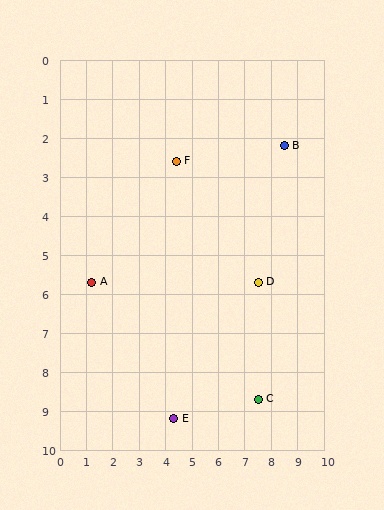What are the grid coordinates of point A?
Point A is at approximately (1.2, 5.7).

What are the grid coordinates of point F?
Point F is at approximately (4.4, 2.6).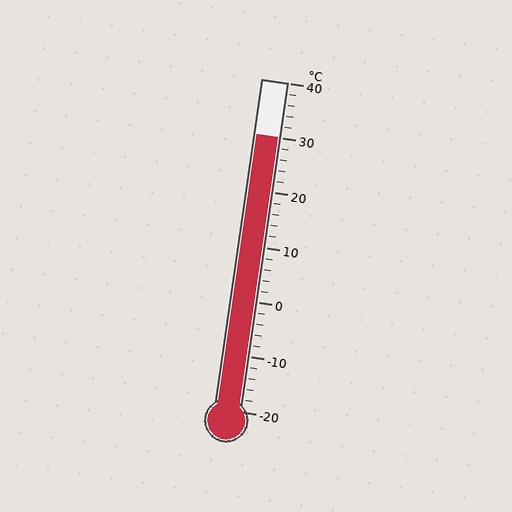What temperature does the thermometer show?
The thermometer shows approximately 30°C.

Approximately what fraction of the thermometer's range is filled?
The thermometer is filled to approximately 85% of its range.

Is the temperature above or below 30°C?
The temperature is at 30°C.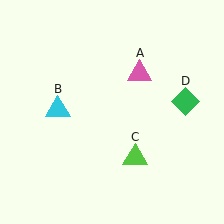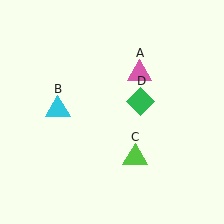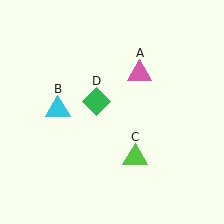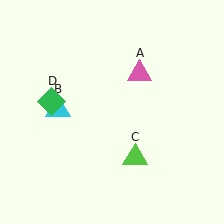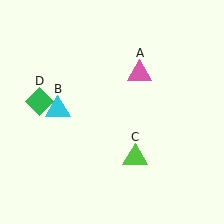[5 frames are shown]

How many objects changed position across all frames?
1 object changed position: green diamond (object D).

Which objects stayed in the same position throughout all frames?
Pink triangle (object A) and cyan triangle (object B) and lime triangle (object C) remained stationary.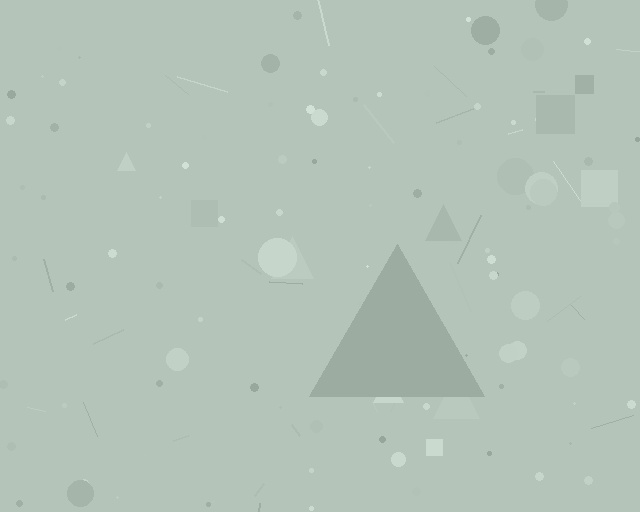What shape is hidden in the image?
A triangle is hidden in the image.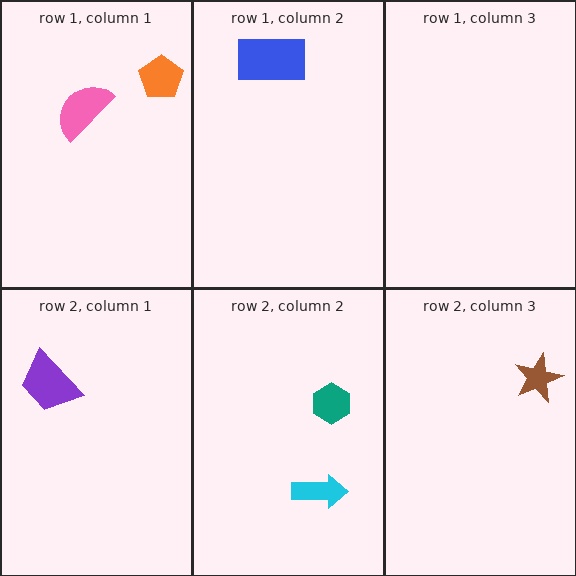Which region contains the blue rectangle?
The row 1, column 2 region.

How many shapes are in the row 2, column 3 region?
1.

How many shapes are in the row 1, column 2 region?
1.